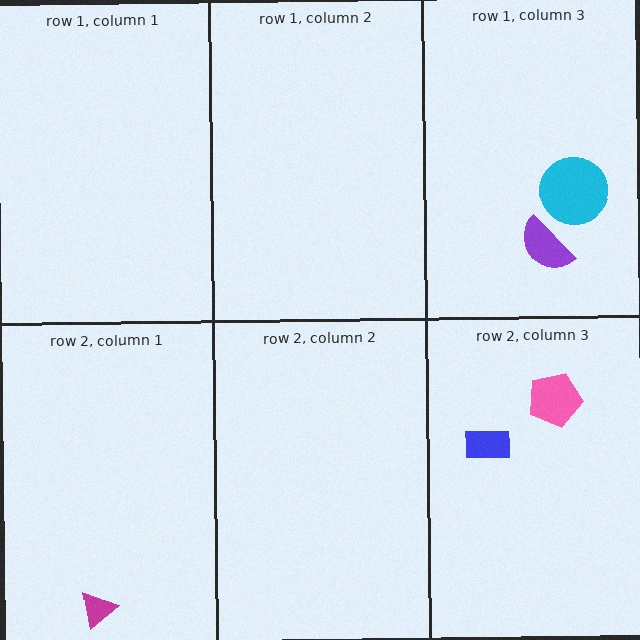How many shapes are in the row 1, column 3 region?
2.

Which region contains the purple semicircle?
The row 1, column 3 region.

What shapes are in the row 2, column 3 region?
The blue rectangle, the pink pentagon.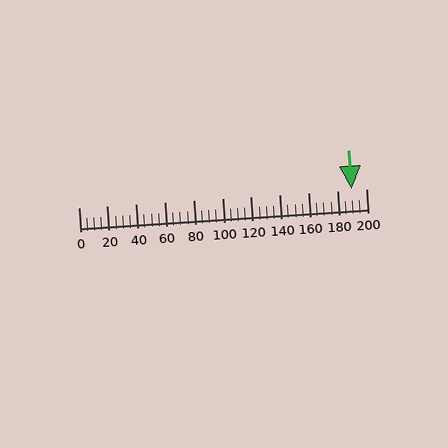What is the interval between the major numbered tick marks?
The major tick marks are spaced 20 units apart.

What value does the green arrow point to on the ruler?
The green arrow points to approximately 190.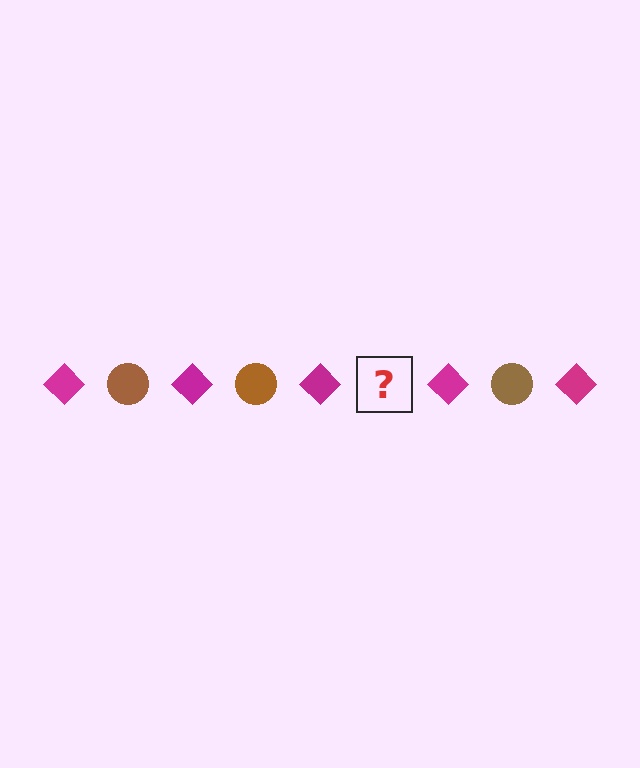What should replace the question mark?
The question mark should be replaced with a brown circle.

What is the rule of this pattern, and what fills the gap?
The rule is that the pattern alternates between magenta diamond and brown circle. The gap should be filled with a brown circle.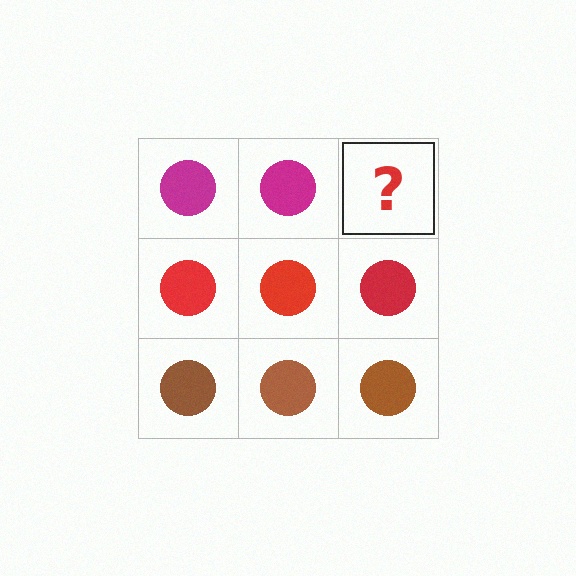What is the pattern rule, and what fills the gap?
The rule is that each row has a consistent color. The gap should be filled with a magenta circle.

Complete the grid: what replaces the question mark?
The question mark should be replaced with a magenta circle.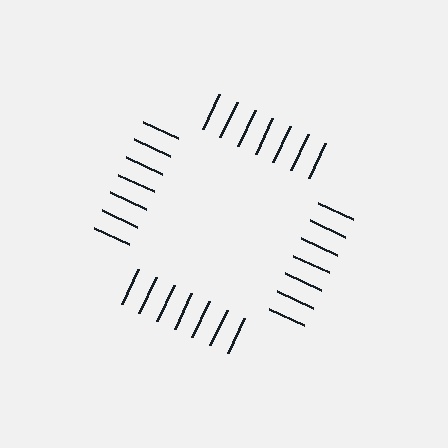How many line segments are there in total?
28 — 7 along each of the 4 edges.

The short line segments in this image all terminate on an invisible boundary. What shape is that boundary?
An illusory square — the line segments terminate on its edges but no continuous stroke is drawn.